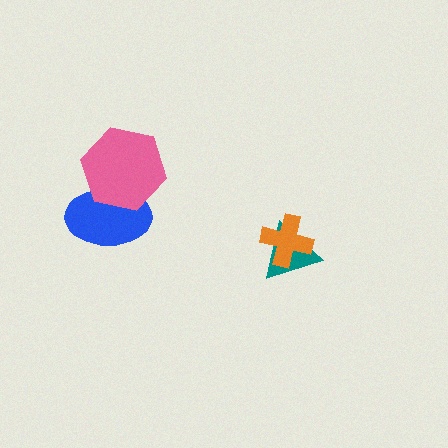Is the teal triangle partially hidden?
Yes, it is partially covered by another shape.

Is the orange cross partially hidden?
No, no other shape covers it.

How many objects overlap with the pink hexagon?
1 object overlaps with the pink hexagon.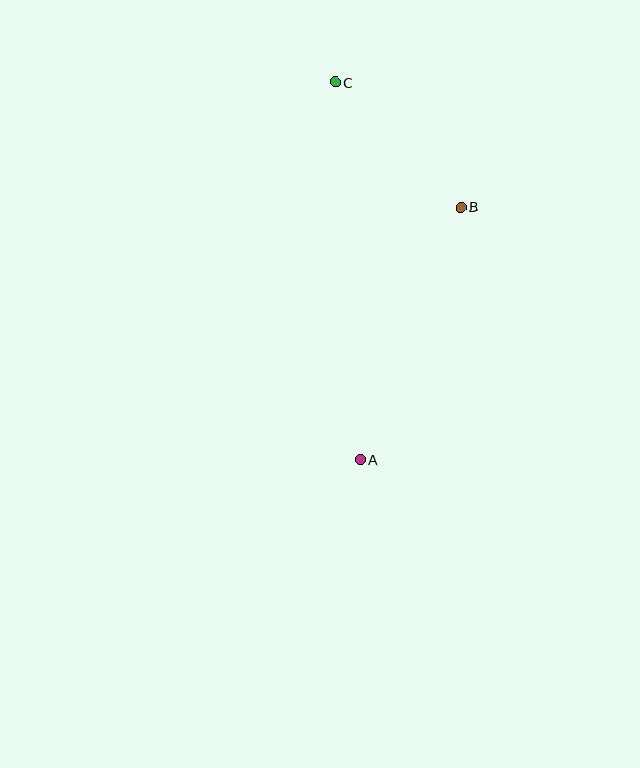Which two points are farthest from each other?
Points A and C are farthest from each other.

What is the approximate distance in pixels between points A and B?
The distance between A and B is approximately 272 pixels.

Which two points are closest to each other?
Points B and C are closest to each other.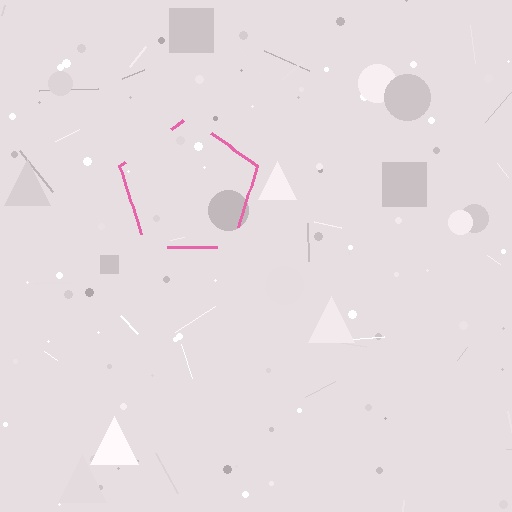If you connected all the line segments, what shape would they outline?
They would outline a pentagon.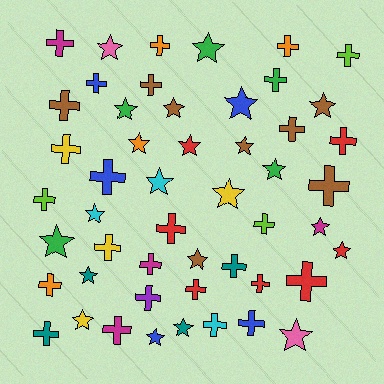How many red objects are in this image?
There are 7 red objects.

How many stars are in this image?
There are 22 stars.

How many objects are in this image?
There are 50 objects.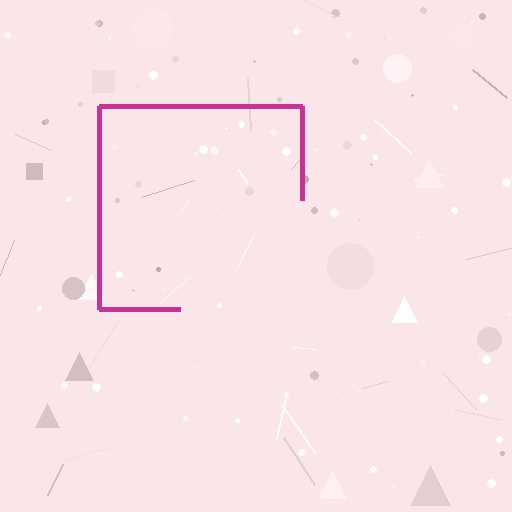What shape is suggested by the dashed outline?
The dashed outline suggests a square.